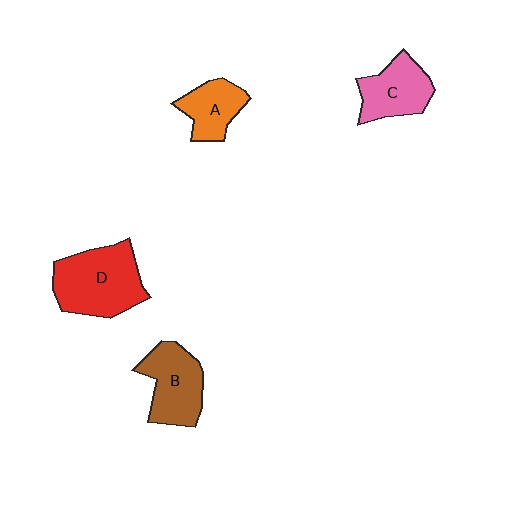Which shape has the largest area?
Shape D (red).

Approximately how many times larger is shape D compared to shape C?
Approximately 1.5 times.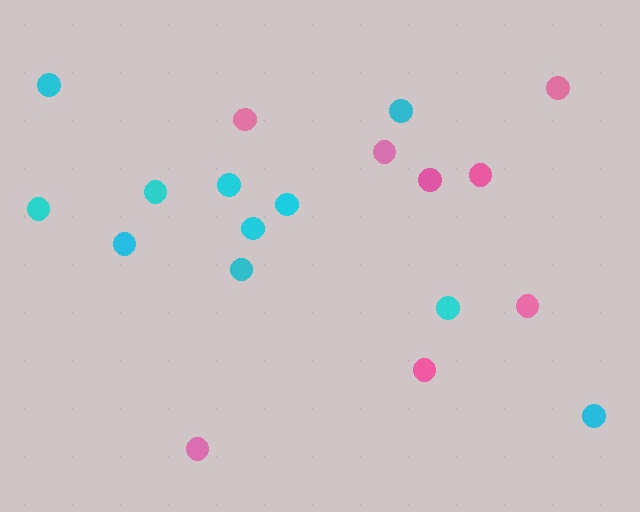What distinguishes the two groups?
There are 2 groups: one group of cyan circles (11) and one group of pink circles (8).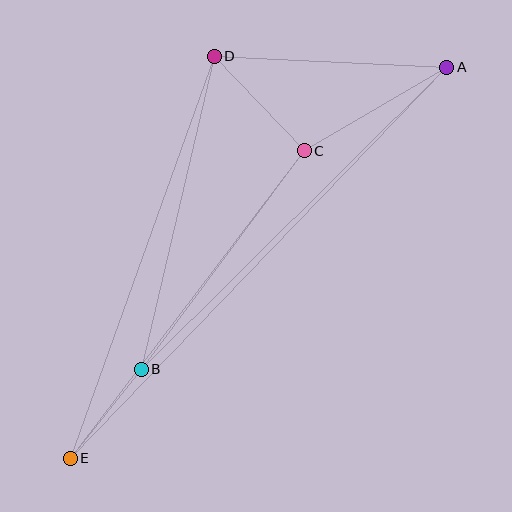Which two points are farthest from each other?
Points A and E are farthest from each other.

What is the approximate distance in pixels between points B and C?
The distance between B and C is approximately 273 pixels.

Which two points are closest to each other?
Points B and E are closest to each other.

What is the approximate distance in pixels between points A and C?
The distance between A and C is approximately 165 pixels.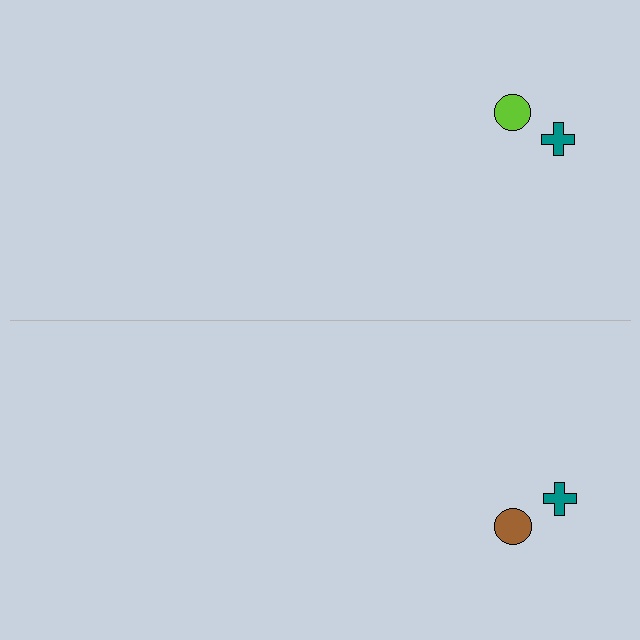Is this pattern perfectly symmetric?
No, the pattern is not perfectly symmetric. The brown circle on the bottom side breaks the symmetry — its mirror counterpart is lime.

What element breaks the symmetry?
The brown circle on the bottom side breaks the symmetry — its mirror counterpart is lime.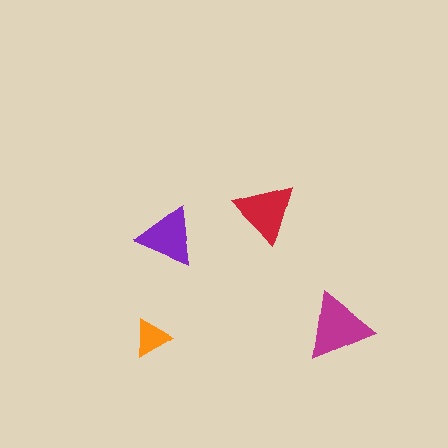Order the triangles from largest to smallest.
the magenta one, the red one, the purple one, the orange one.